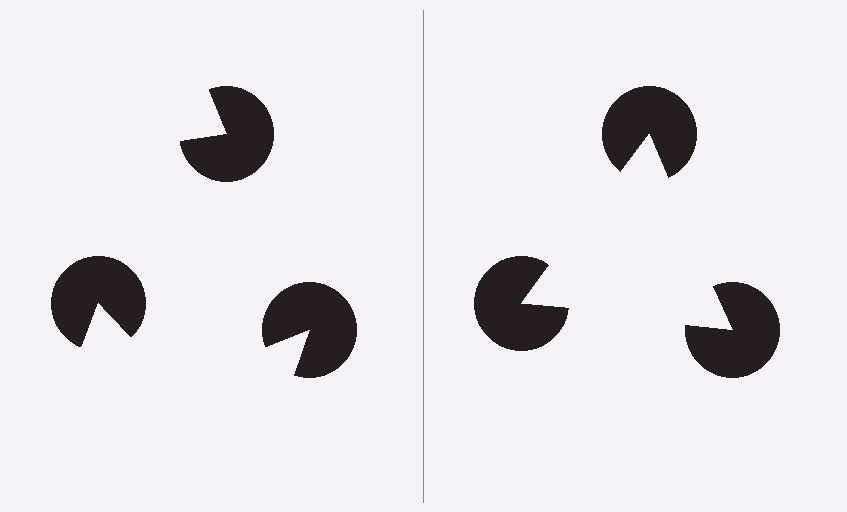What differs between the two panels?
The pac-man discs are positioned identically on both sides; only the wedge orientations differ. On the right they align to a triangle; on the left they are misaligned.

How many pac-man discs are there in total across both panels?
6 — 3 on each side.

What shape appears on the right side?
An illusory triangle.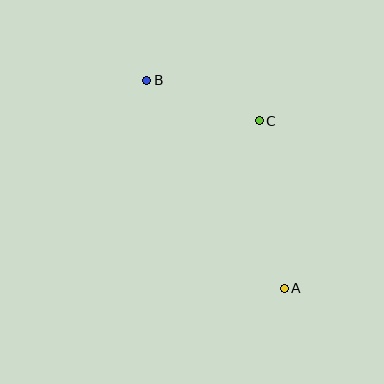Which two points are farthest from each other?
Points A and B are farthest from each other.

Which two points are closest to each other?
Points B and C are closest to each other.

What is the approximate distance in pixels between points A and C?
The distance between A and C is approximately 169 pixels.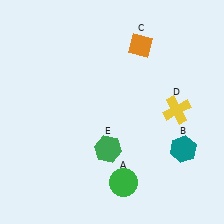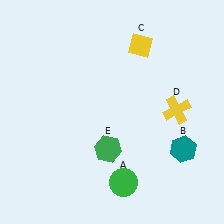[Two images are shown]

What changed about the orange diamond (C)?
In Image 1, C is orange. In Image 2, it changed to yellow.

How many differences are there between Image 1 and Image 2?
There is 1 difference between the two images.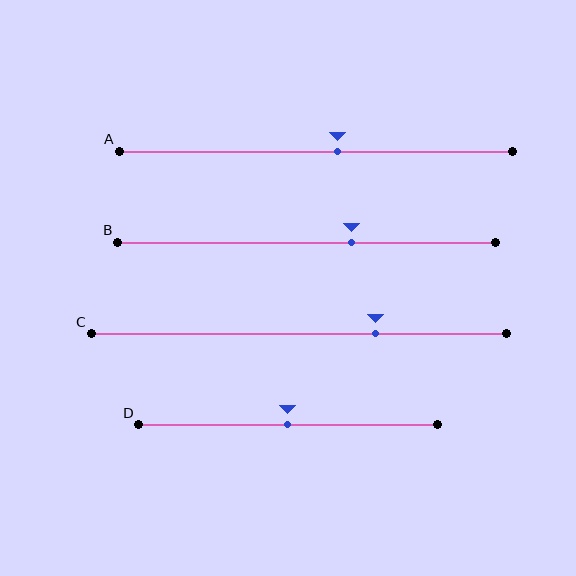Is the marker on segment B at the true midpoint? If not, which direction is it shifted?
No, the marker on segment B is shifted to the right by about 12% of the segment length.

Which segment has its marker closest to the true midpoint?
Segment D has its marker closest to the true midpoint.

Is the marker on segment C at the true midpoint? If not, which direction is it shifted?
No, the marker on segment C is shifted to the right by about 19% of the segment length.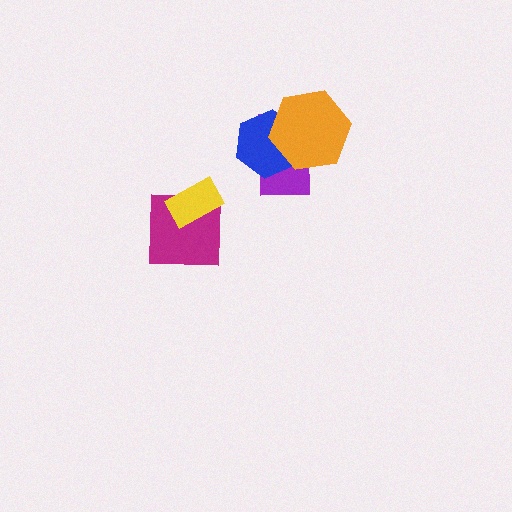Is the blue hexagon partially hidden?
Yes, it is partially covered by another shape.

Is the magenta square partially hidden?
Yes, it is partially covered by another shape.